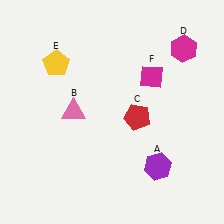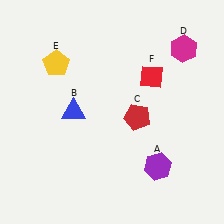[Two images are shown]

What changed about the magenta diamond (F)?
In Image 1, F is magenta. In Image 2, it changed to red.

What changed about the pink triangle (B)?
In Image 1, B is pink. In Image 2, it changed to blue.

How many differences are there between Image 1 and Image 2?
There are 2 differences between the two images.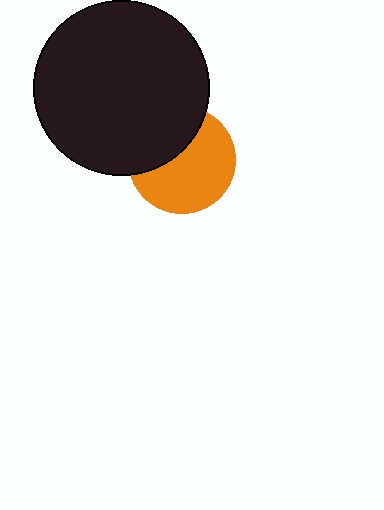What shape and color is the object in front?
The object in front is a black circle.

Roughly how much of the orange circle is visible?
About half of it is visible (roughly 63%).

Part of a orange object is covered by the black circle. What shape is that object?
It is a circle.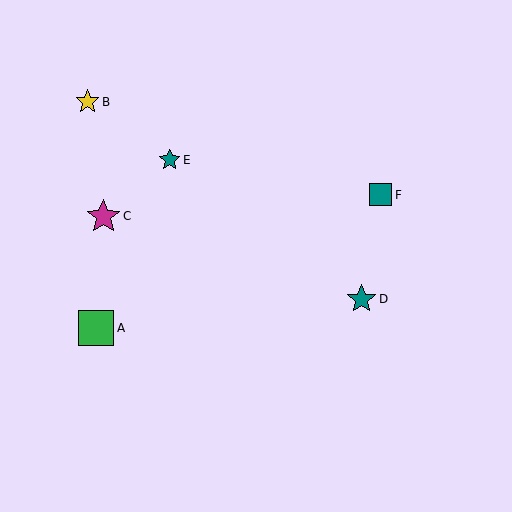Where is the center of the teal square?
The center of the teal square is at (381, 195).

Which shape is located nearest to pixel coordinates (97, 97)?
The yellow star (labeled B) at (88, 102) is nearest to that location.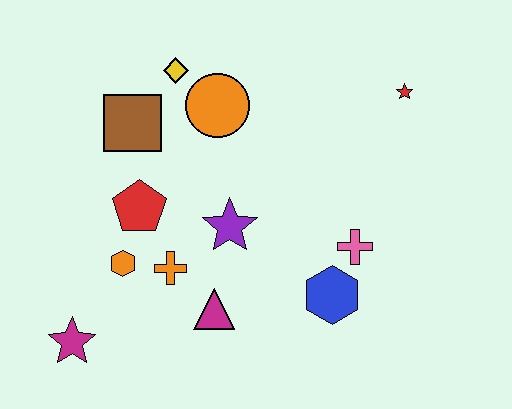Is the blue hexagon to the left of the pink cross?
Yes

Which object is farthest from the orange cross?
The red star is farthest from the orange cross.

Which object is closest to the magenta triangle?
The orange cross is closest to the magenta triangle.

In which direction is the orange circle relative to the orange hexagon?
The orange circle is above the orange hexagon.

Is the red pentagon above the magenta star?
Yes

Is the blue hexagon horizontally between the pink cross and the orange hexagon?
Yes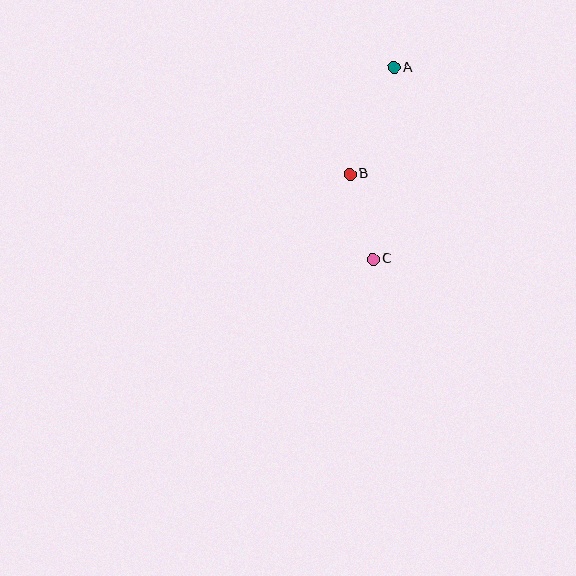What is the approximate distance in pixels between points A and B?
The distance between A and B is approximately 115 pixels.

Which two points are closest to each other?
Points B and C are closest to each other.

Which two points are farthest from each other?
Points A and C are farthest from each other.